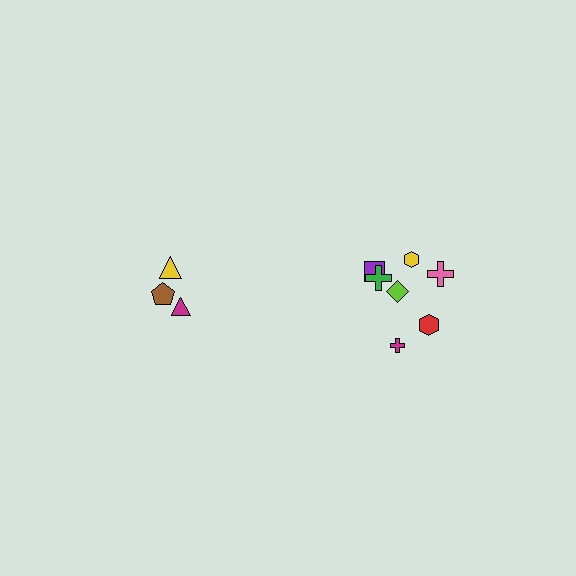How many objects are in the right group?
There are 7 objects.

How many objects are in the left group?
There are 3 objects.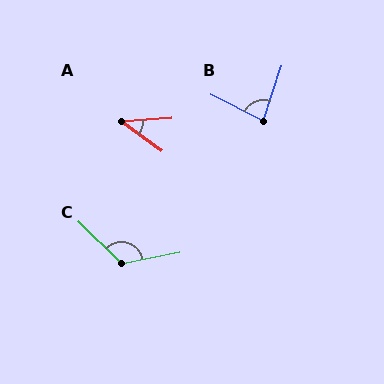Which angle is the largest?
C, at approximately 125 degrees.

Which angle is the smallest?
A, at approximately 40 degrees.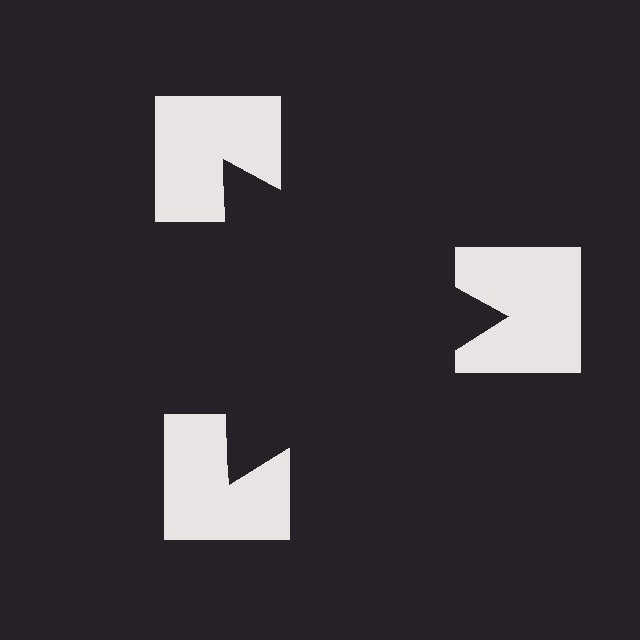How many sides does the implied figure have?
3 sides.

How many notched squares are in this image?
There are 3 — one at each vertex of the illusory triangle.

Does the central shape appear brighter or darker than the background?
It typically appears slightly darker than the background, even though no actual brightness change is drawn.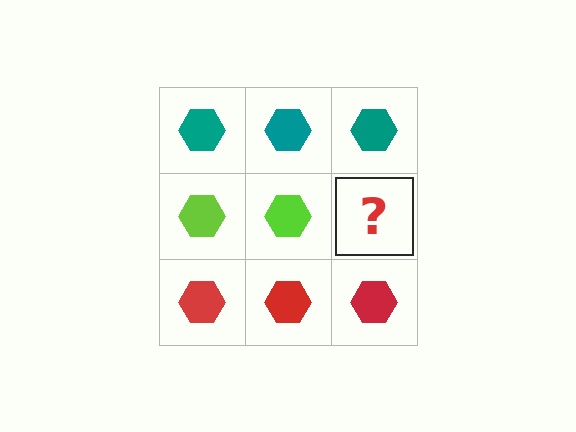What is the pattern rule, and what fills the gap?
The rule is that each row has a consistent color. The gap should be filled with a lime hexagon.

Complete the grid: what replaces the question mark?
The question mark should be replaced with a lime hexagon.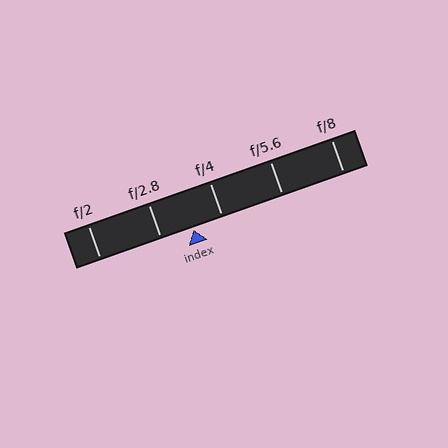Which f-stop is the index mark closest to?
The index mark is closest to f/4.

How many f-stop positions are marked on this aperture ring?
There are 5 f-stop positions marked.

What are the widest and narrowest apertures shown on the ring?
The widest aperture shown is f/2 and the narrowest is f/8.